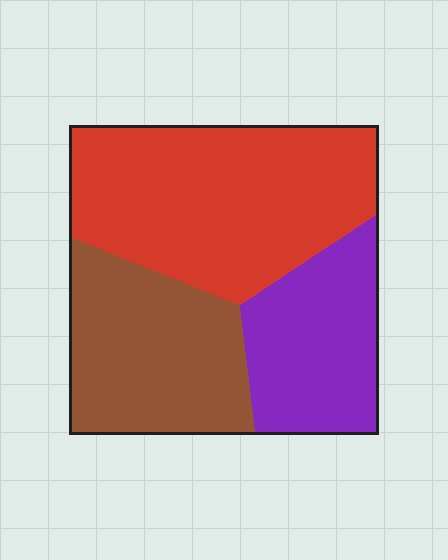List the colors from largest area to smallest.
From largest to smallest: red, brown, purple.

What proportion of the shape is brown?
Brown covers about 30% of the shape.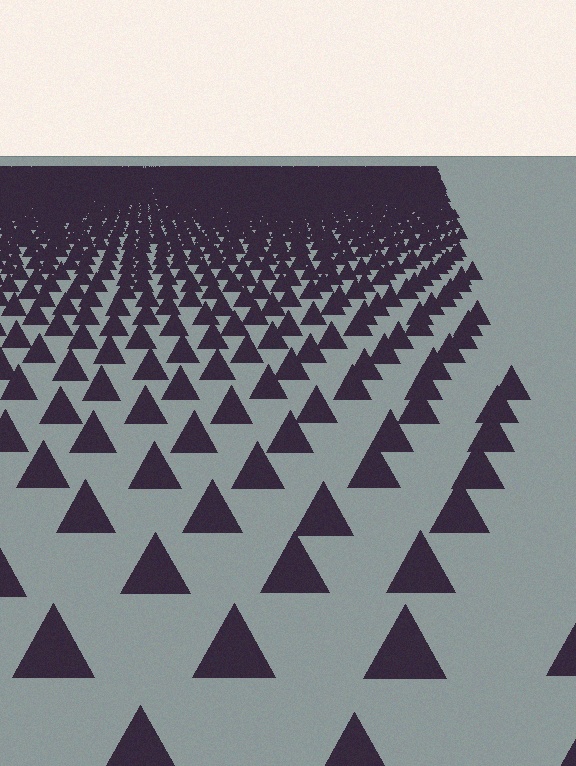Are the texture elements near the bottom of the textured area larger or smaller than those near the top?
Larger. Near the bottom, elements are closer to the viewer and appear at a bigger on-screen size.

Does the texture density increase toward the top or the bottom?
Density increases toward the top.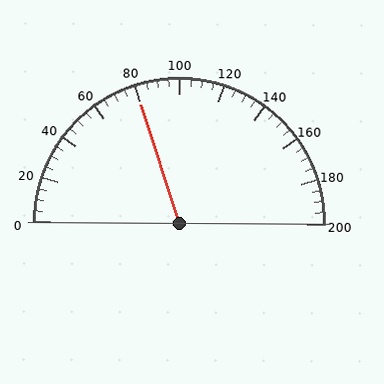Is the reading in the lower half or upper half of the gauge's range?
The reading is in the lower half of the range (0 to 200).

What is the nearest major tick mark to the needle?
The nearest major tick mark is 80.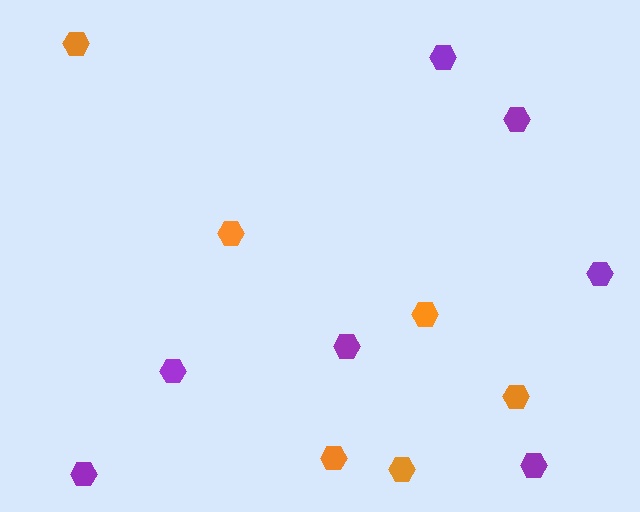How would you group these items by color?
There are 2 groups: one group of purple hexagons (7) and one group of orange hexagons (6).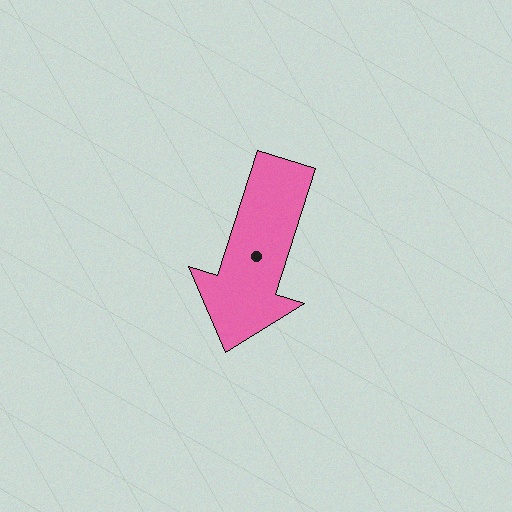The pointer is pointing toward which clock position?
Roughly 7 o'clock.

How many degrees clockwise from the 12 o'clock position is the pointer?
Approximately 198 degrees.